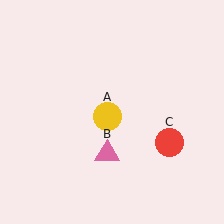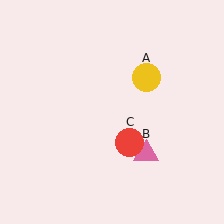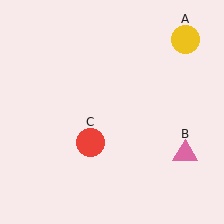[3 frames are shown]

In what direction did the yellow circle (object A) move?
The yellow circle (object A) moved up and to the right.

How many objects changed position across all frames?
3 objects changed position: yellow circle (object A), pink triangle (object B), red circle (object C).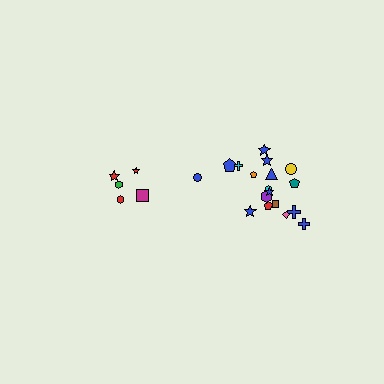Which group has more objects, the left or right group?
The right group.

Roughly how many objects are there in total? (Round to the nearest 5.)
Roughly 25 objects in total.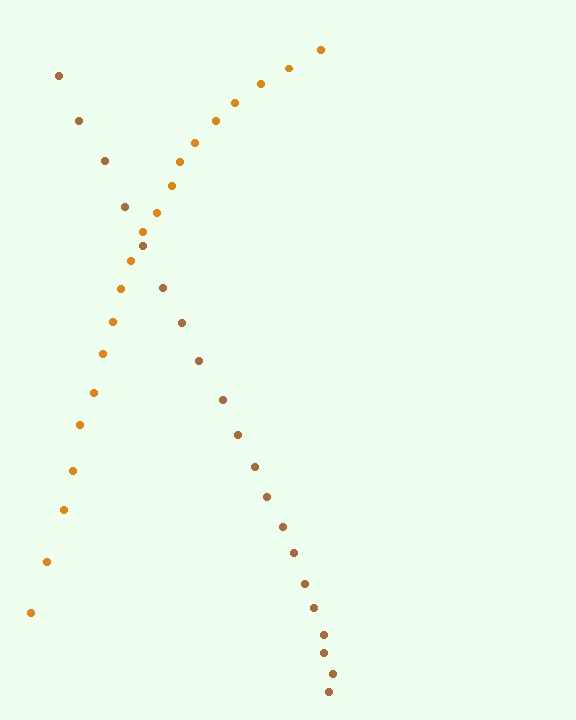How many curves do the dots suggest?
There are 2 distinct paths.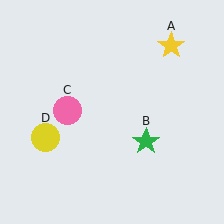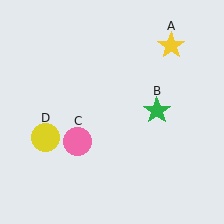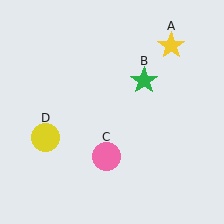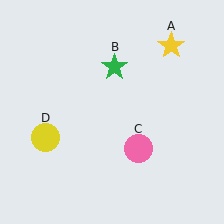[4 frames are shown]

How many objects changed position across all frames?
2 objects changed position: green star (object B), pink circle (object C).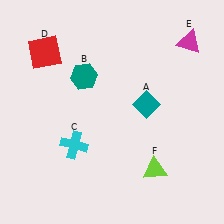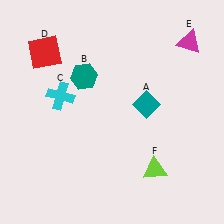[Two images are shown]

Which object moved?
The cyan cross (C) moved up.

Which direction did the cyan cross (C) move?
The cyan cross (C) moved up.